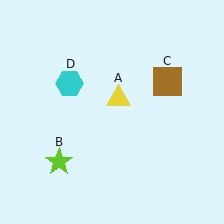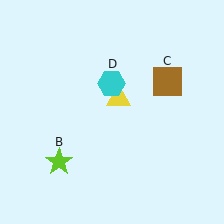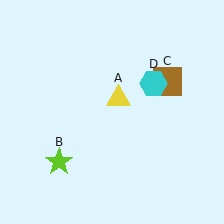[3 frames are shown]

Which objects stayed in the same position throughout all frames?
Yellow triangle (object A) and lime star (object B) and brown square (object C) remained stationary.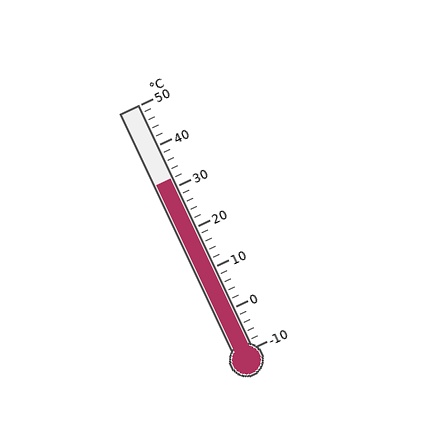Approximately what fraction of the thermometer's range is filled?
The thermometer is filled to approximately 70% of its range.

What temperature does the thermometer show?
The thermometer shows approximately 32°C.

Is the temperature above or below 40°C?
The temperature is below 40°C.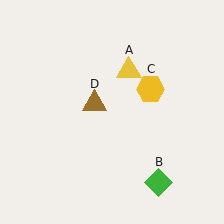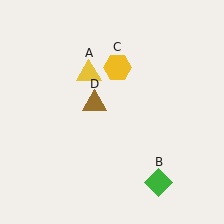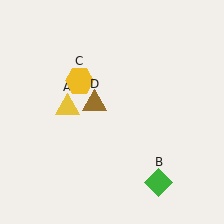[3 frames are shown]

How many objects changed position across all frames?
2 objects changed position: yellow triangle (object A), yellow hexagon (object C).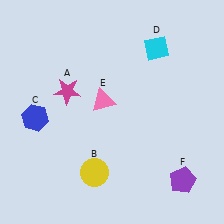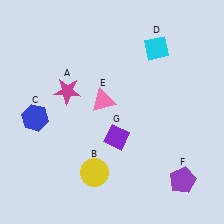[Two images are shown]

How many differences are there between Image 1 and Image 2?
There is 1 difference between the two images.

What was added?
A purple diamond (G) was added in Image 2.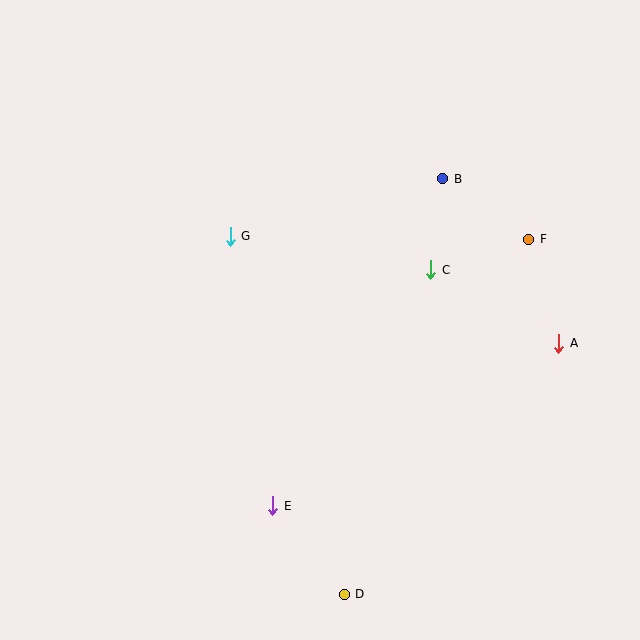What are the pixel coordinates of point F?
Point F is at (529, 239).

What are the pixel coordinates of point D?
Point D is at (344, 594).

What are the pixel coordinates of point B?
Point B is at (443, 179).